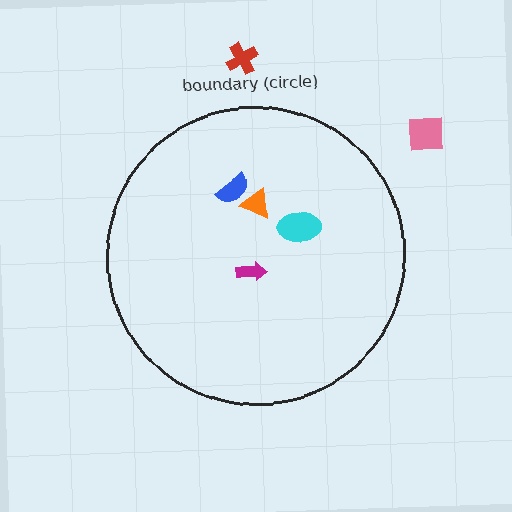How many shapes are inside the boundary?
4 inside, 2 outside.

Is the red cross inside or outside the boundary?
Outside.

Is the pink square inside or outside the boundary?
Outside.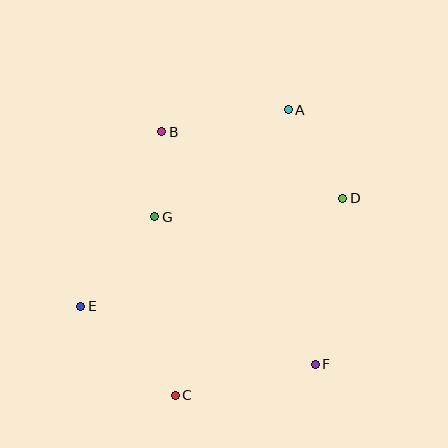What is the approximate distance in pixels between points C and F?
The distance between C and F is approximately 144 pixels.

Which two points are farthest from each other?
Points A and C are farthest from each other.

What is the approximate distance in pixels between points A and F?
The distance between A and F is approximately 256 pixels.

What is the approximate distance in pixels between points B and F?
The distance between B and F is approximately 278 pixels.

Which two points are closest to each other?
Points B and G are closest to each other.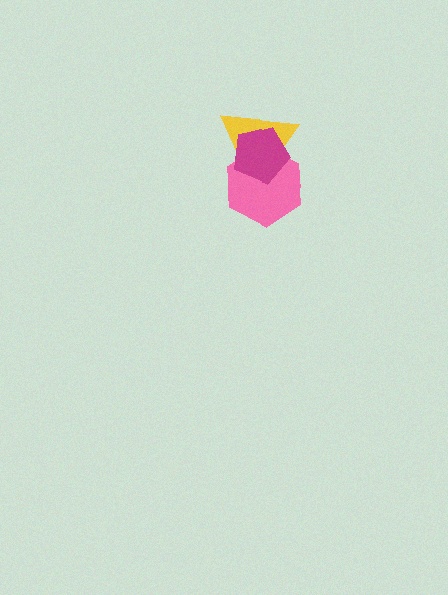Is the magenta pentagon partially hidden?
No, no other shape covers it.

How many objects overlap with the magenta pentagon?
2 objects overlap with the magenta pentagon.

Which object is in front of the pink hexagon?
The magenta pentagon is in front of the pink hexagon.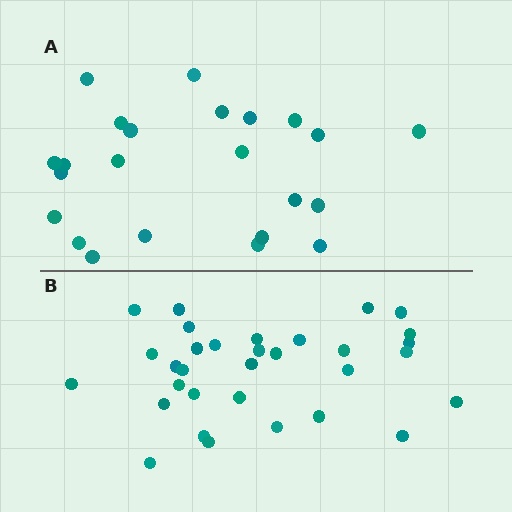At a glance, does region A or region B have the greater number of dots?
Region B (the bottom region) has more dots.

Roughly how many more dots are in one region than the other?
Region B has roughly 8 or so more dots than region A.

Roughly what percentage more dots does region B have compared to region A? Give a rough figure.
About 40% more.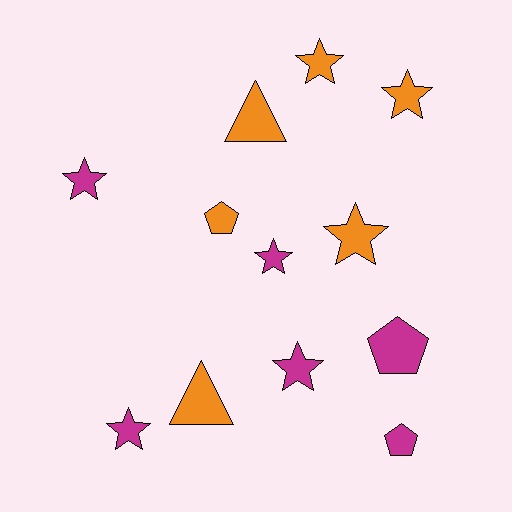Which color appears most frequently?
Magenta, with 6 objects.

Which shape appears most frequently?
Star, with 7 objects.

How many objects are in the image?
There are 12 objects.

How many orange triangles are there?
There are 2 orange triangles.